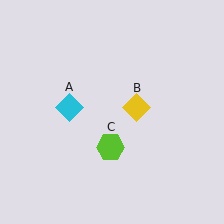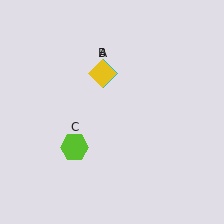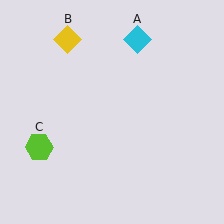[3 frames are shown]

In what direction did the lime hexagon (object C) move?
The lime hexagon (object C) moved left.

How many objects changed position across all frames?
3 objects changed position: cyan diamond (object A), yellow diamond (object B), lime hexagon (object C).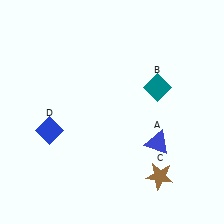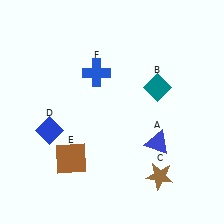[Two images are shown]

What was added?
A brown square (E), a blue cross (F) were added in Image 2.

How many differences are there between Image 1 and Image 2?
There are 2 differences between the two images.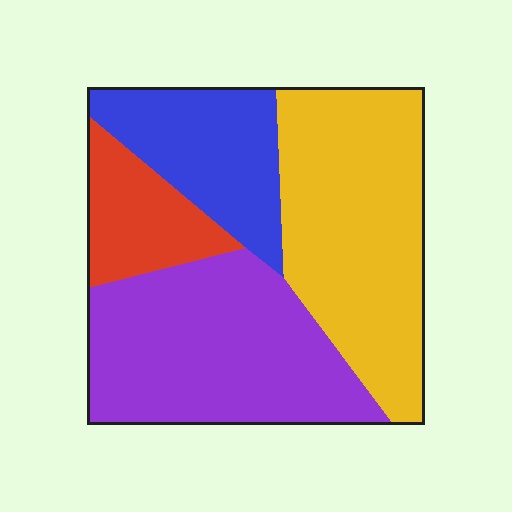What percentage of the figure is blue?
Blue covers 18% of the figure.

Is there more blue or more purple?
Purple.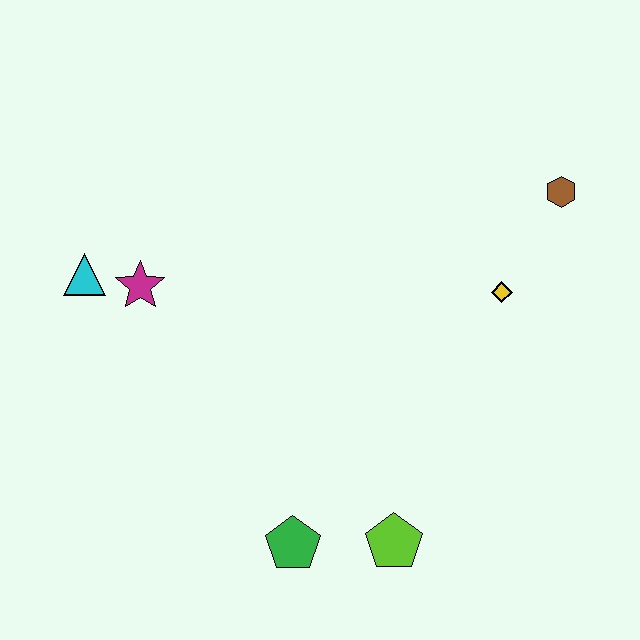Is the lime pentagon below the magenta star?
Yes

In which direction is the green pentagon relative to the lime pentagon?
The green pentagon is to the left of the lime pentagon.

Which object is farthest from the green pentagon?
The brown hexagon is farthest from the green pentagon.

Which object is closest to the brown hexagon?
The yellow diamond is closest to the brown hexagon.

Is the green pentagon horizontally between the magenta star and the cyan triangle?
No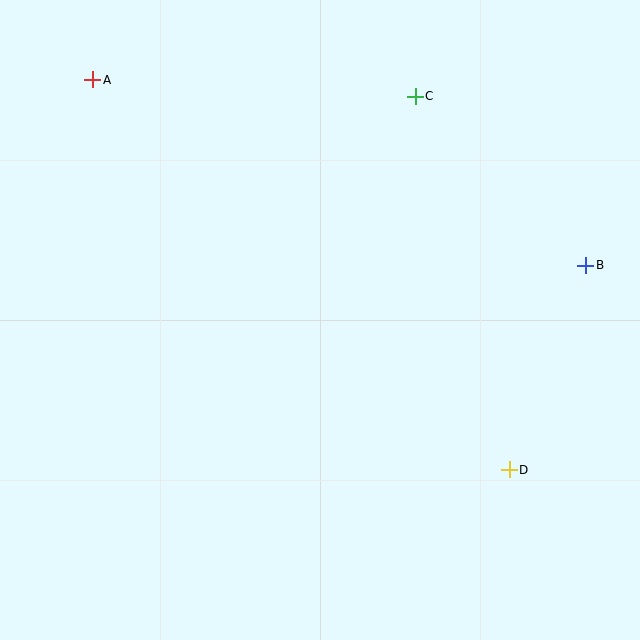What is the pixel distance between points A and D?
The distance between A and D is 570 pixels.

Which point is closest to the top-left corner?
Point A is closest to the top-left corner.